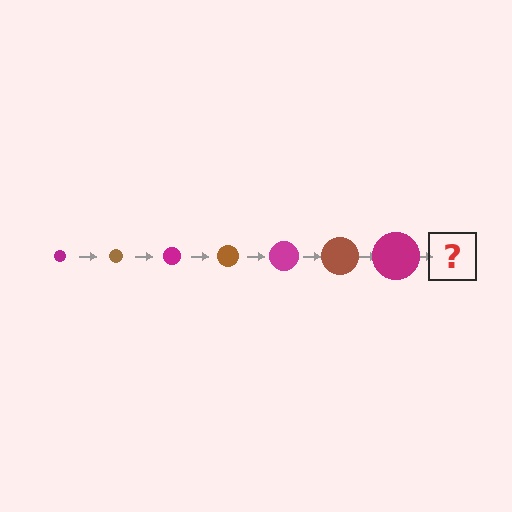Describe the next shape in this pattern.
It should be a brown circle, larger than the previous one.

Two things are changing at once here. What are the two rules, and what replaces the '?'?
The two rules are that the circle grows larger each step and the color cycles through magenta and brown. The '?' should be a brown circle, larger than the previous one.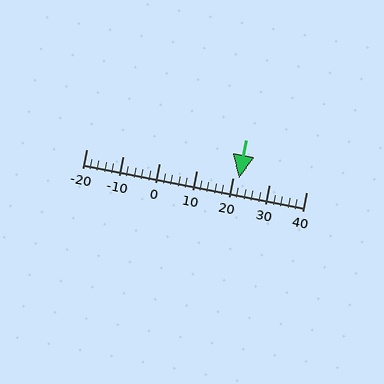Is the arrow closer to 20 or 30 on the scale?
The arrow is closer to 20.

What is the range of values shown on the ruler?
The ruler shows values from -20 to 40.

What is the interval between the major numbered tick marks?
The major tick marks are spaced 10 units apart.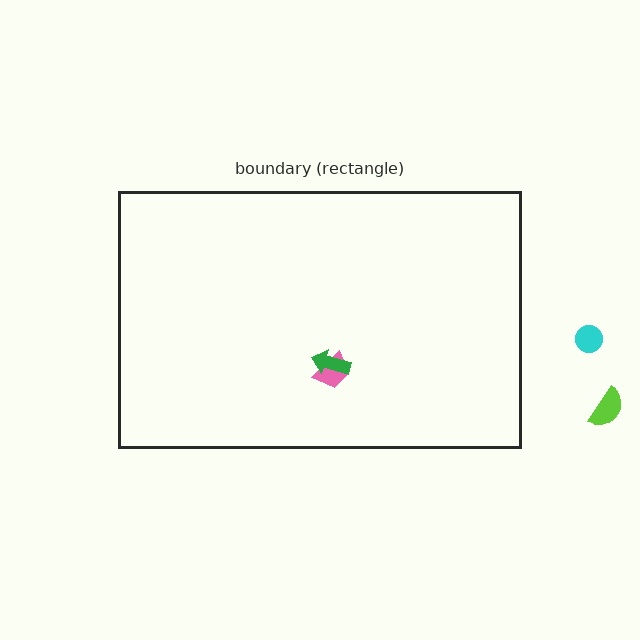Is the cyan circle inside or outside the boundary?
Outside.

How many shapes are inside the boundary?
2 inside, 2 outside.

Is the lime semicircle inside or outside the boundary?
Outside.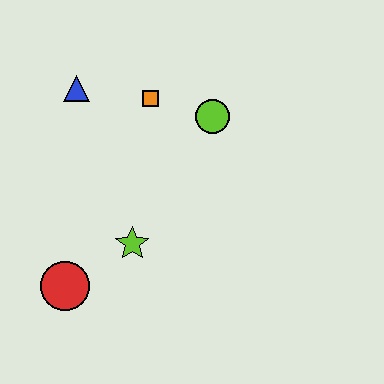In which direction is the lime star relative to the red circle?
The lime star is to the right of the red circle.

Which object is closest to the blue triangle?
The orange square is closest to the blue triangle.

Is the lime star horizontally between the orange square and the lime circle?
No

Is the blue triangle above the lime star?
Yes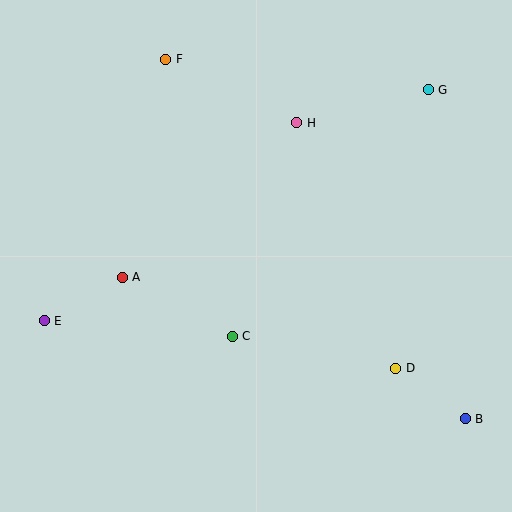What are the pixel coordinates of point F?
Point F is at (166, 59).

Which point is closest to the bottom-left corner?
Point E is closest to the bottom-left corner.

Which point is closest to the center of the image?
Point C at (232, 336) is closest to the center.